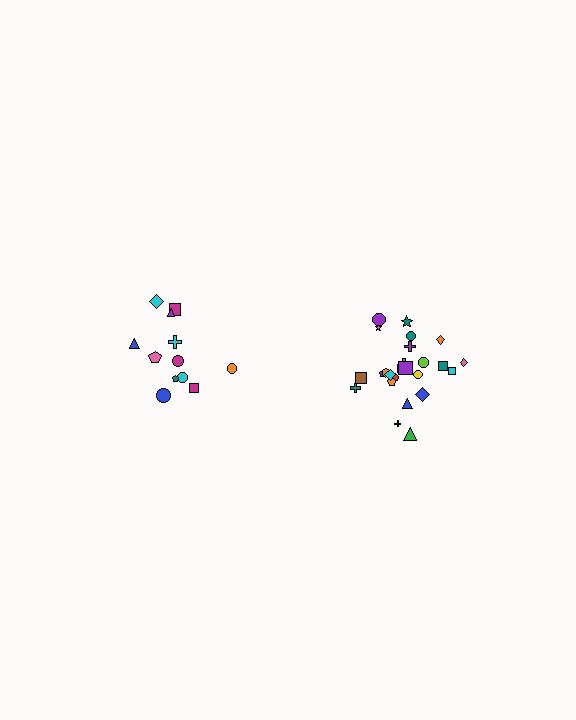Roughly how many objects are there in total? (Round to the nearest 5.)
Roughly 35 objects in total.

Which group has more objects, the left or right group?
The right group.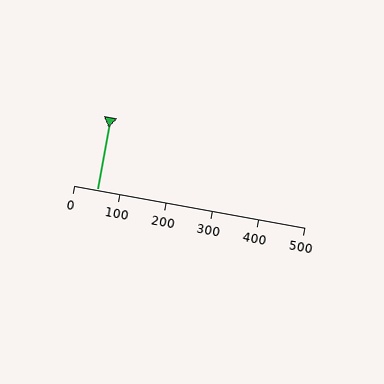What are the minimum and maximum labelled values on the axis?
The axis runs from 0 to 500.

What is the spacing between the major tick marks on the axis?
The major ticks are spaced 100 apart.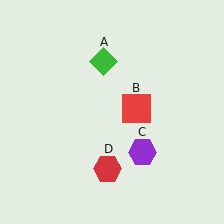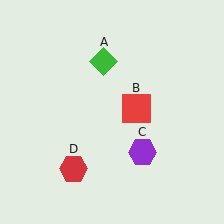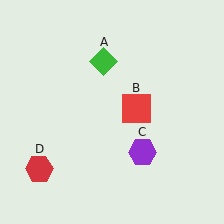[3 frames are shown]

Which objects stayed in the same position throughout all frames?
Green diamond (object A) and red square (object B) and purple hexagon (object C) remained stationary.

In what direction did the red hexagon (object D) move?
The red hexagon (object D) moved left.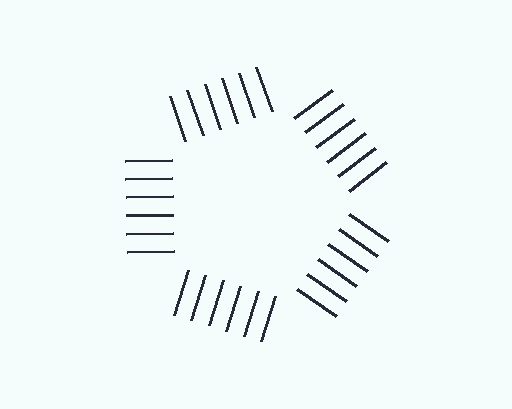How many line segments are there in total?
30 — 6 along each of the 5 edges.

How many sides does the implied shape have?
5 sides — the line-ends trace a pentagon.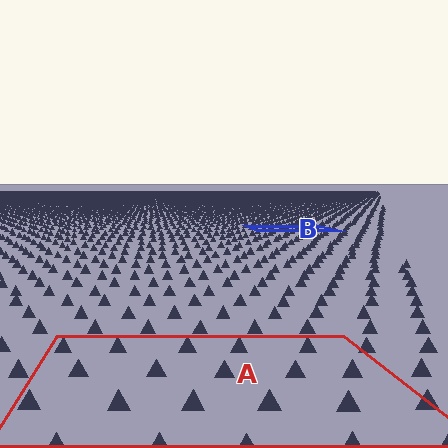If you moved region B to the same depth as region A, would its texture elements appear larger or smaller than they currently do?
They would appear larger. At a closer depth, the same texture elements are projected at a bigger on-screen size.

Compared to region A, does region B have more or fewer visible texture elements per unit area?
Region B has more texture elements per unit area — they are packed more densely because it is farther away.